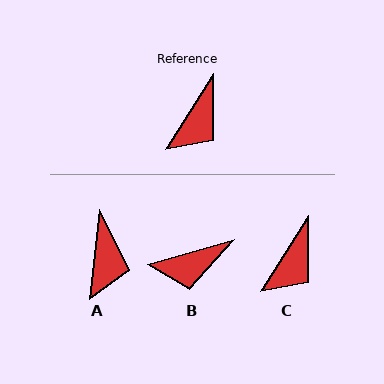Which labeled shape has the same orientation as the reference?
C.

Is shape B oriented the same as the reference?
No, it is off by about 41 degrees.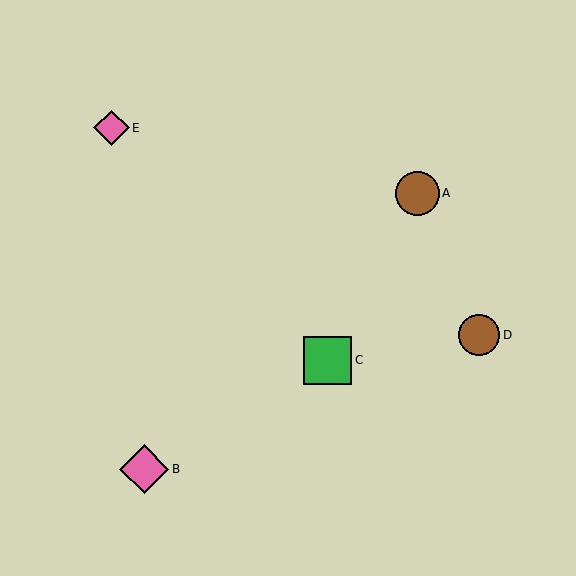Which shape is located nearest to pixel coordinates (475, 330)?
The brown circle (labeled D) at (479, 335) is nearest to that location.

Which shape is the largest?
The pink diamond (labeled B) is the largest.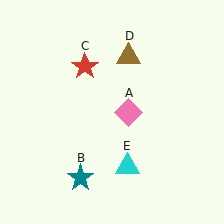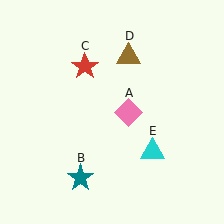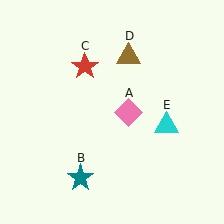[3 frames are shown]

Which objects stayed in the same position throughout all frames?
Pink diamond (object A) and teal star (object B) and red star (object C) and brown triangle (object D) remained stationary.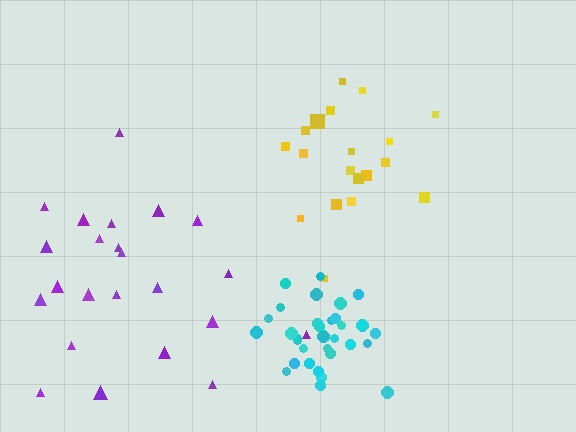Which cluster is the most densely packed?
Cyan.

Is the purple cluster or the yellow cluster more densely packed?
Yellow.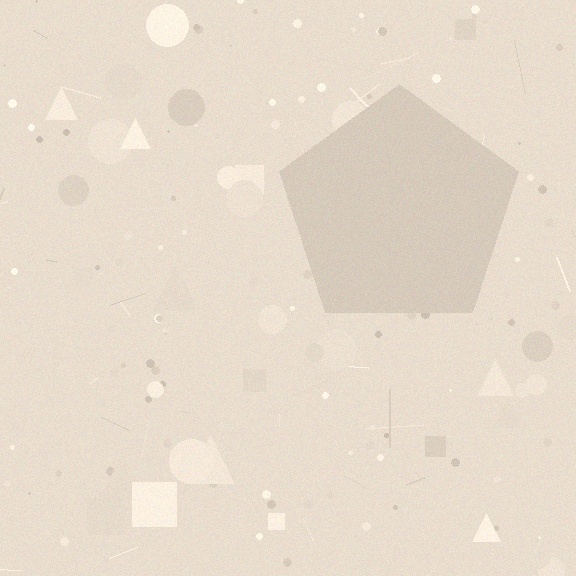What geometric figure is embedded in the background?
A pentagon is embedded in the background.